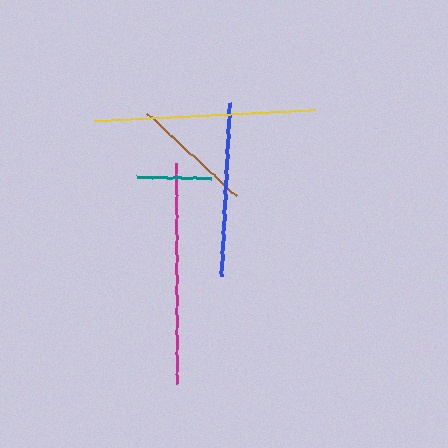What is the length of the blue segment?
The blue segment is approximately 174 pixels long.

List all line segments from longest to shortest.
From longest to shortest: yellow, magenta, blue, brown, teal.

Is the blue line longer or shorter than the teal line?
The blue line is longer than the teal line.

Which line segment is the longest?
The yellow line is the longest at approximately 222 pixels.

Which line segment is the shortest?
The teal line is the shortest at approximately 73 pixels.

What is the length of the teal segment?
The teal segment is approximately 73 pixels long.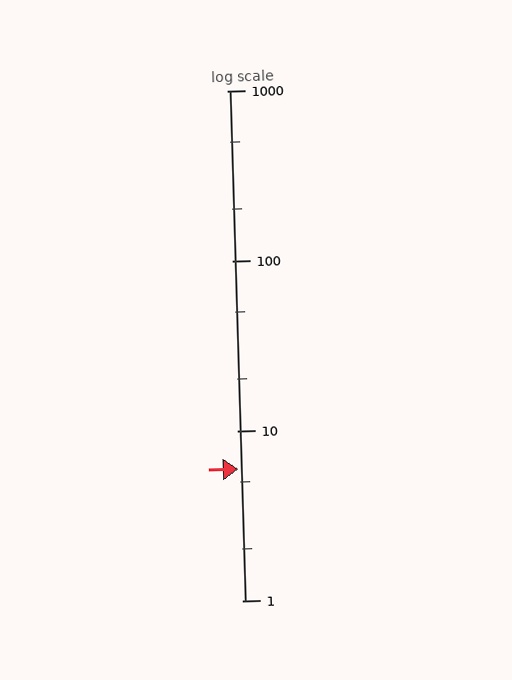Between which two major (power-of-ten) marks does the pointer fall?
The pointer is between 1 and 10.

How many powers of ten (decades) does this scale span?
The scale spans 3 decades, from 1 to 1000.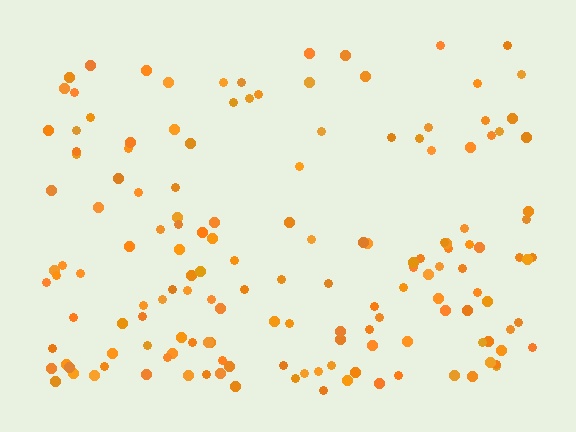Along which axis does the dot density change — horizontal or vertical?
Vertical.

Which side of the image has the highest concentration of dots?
The bottom.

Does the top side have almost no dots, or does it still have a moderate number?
Still a moderate number, just noticeably fewer than the bottom.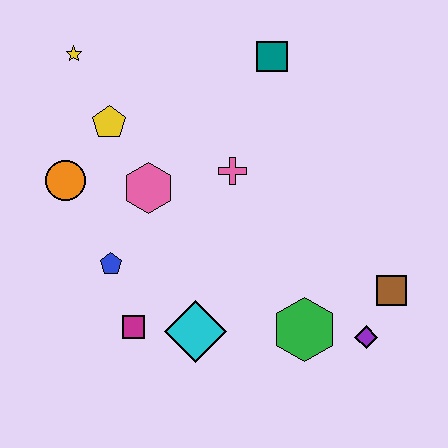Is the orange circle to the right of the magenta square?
No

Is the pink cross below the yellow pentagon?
Yes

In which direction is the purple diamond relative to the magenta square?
The purple diamond is to the right of the magenta square.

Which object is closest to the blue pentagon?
The magenta square is closest to the blue pentagon.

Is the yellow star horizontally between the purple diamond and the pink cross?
No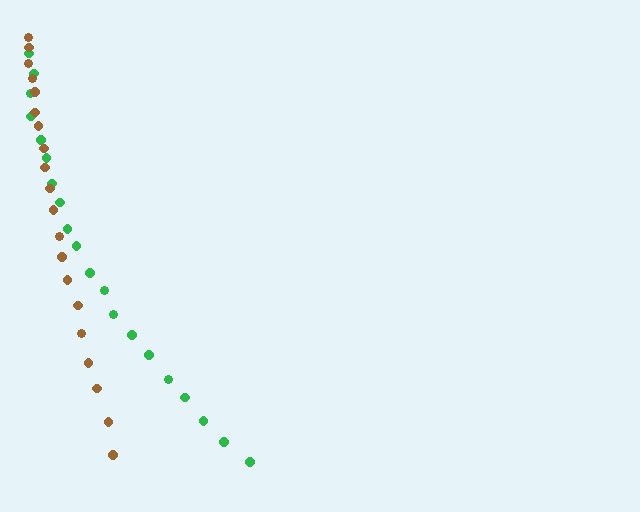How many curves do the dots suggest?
There are 2 distinct paths.